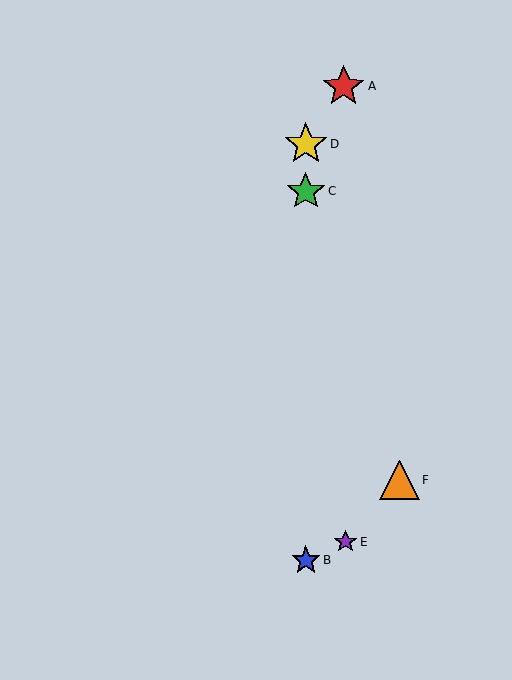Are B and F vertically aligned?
No, B is at x≈306 and F is at x≈400.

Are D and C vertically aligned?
Yes, both are at x≈306.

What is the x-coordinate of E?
Object E is at x≈346.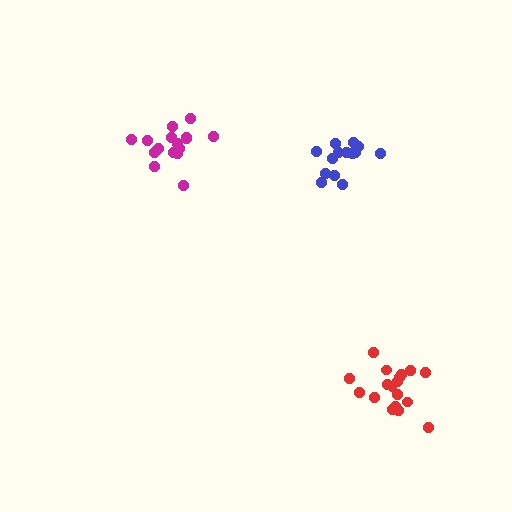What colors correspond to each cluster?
The clusters are colored: red, magenta, blue.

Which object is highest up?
The magenta cluster is topmost.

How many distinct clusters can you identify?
There are 3 distinct clusters.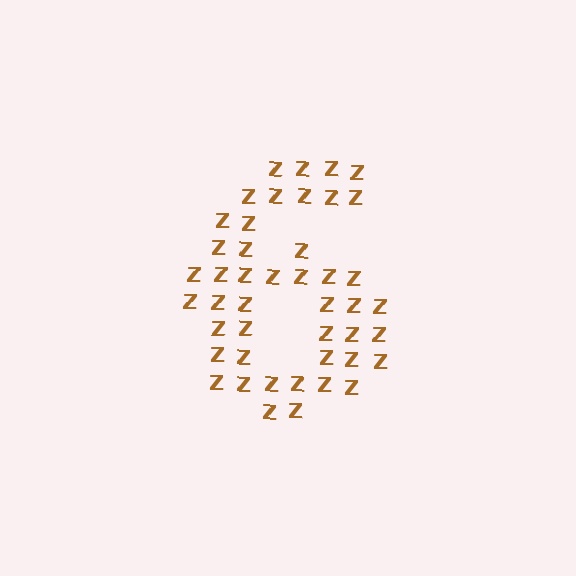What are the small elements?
The small elements are letter Z's.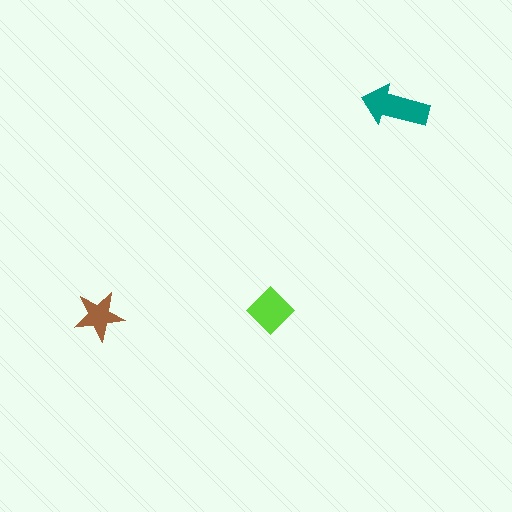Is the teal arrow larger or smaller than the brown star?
Larger.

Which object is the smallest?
The brown star.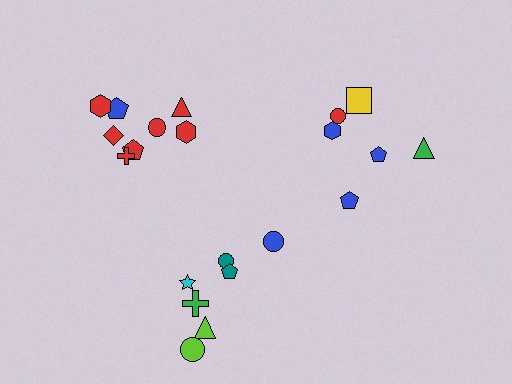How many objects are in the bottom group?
There are 7 objects.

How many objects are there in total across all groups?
There are 21 objects.